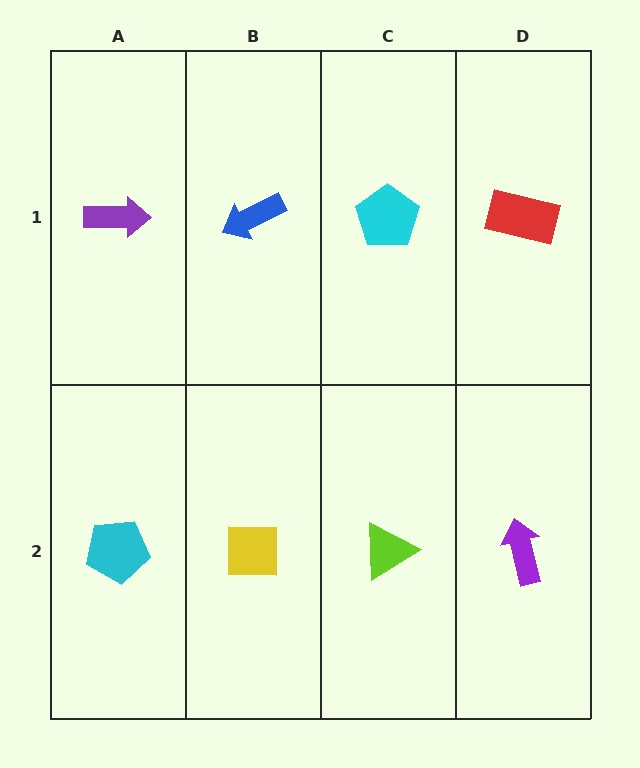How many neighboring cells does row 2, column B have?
3.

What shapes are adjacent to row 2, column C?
A cyan pentagon (row 1, column C), a yellow square (row 2, column B), a purple arrow (row 2, column D).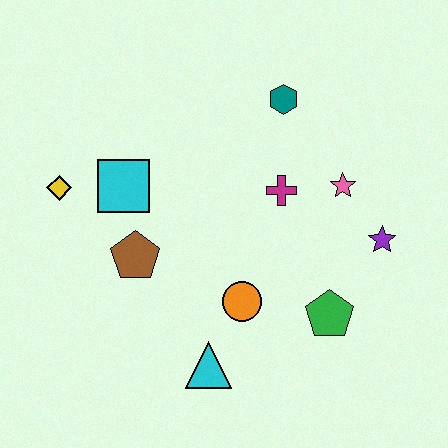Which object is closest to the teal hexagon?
The magenta cross is closest to the teal hexagon.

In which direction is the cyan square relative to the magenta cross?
The cyan square is to the left of the magenta cross.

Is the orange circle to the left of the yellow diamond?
No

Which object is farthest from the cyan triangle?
The teal hexagon is farthest from the cyan triangle.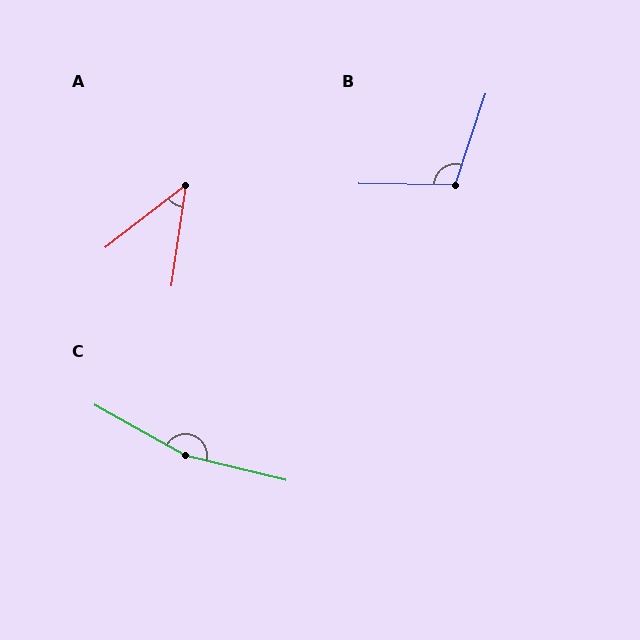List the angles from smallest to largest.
A (44°), B (107°), C (165°).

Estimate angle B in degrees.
Approximately 107 degrees.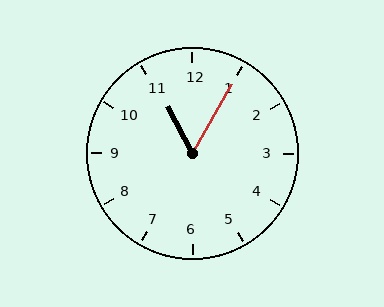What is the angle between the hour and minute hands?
Approximately 58 degrees.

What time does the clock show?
11:05.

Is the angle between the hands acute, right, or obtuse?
It is acute.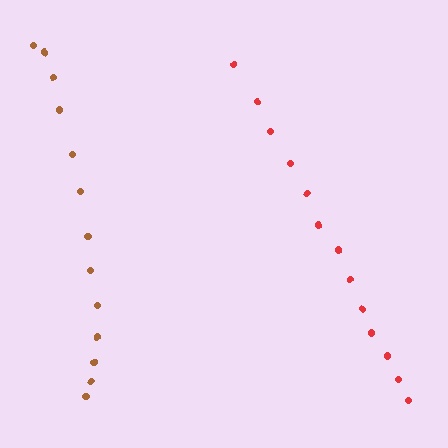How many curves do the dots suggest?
There are 2 distinct paths.